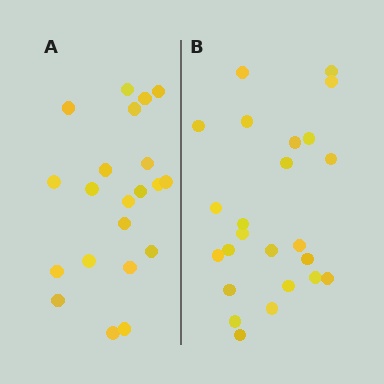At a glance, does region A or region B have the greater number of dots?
Region B (the right region) has more dots.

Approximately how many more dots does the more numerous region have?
Region B has just a few more — roughly 2 or 3 more dots than region A.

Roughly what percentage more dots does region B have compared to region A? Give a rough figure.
About 15% more.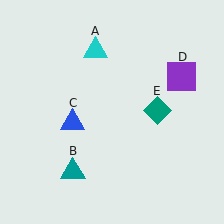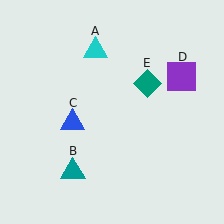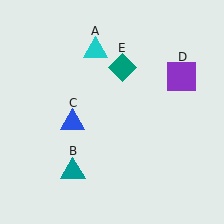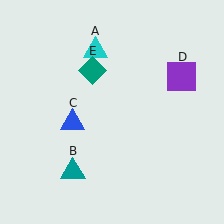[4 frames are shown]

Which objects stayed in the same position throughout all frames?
Cyan triangle (object A) and teal triangle (object B) and blue triangle (object C) and purple square (object D) remained stationary.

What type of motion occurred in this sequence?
The teal diamond (object E) rotated counterclockwise around the center of the scene.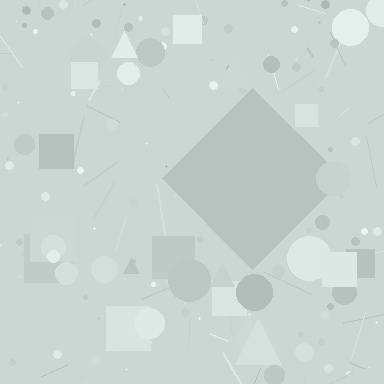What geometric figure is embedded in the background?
A diamond is embedded in the background.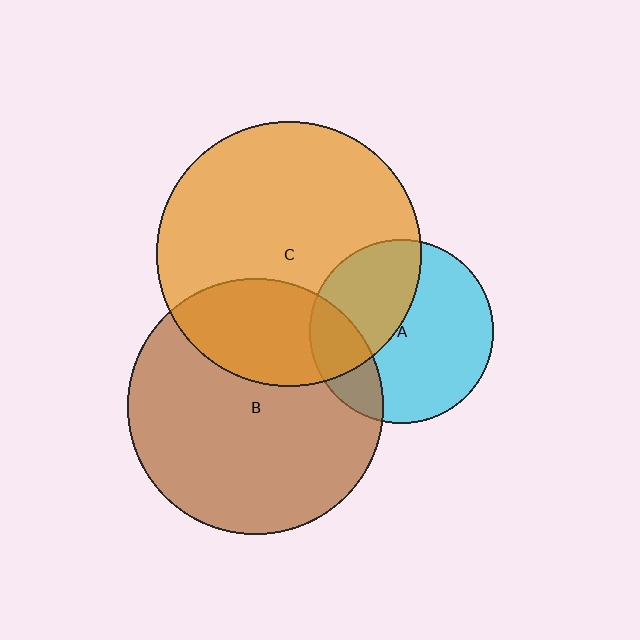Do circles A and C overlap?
Yes.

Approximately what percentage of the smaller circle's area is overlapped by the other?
Approximately 40%.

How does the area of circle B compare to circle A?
Approximately 1.9 times.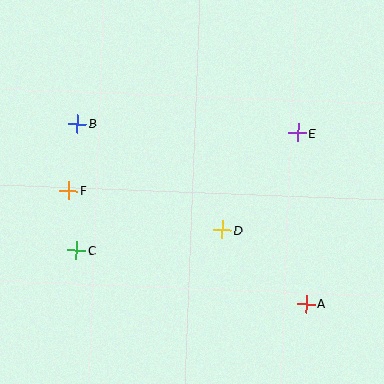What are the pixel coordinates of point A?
Point A is at (306, 304).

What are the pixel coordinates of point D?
Point D is at (222, 230).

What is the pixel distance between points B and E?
The distance between B and E is 221 pixels.